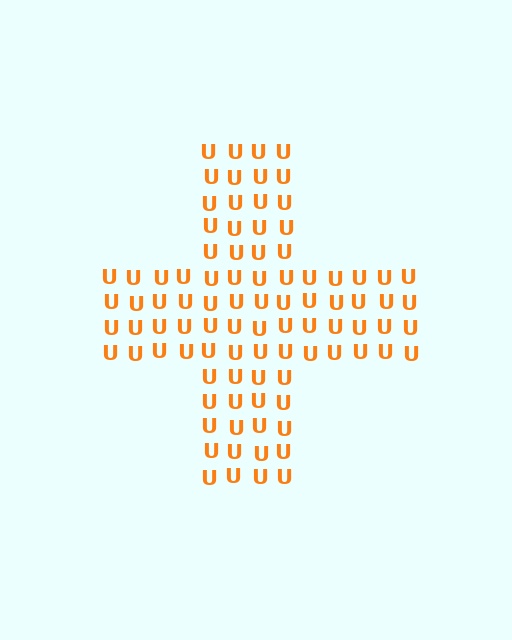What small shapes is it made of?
It is made of small letter U's.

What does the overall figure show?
The overall figure shows a cross.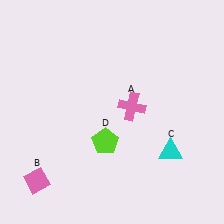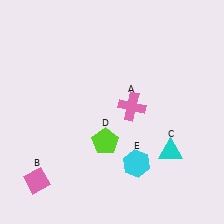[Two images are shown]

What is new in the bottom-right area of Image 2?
A cyan hexagon (E) was added in the bottom-right area of Image 2.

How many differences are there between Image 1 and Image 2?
There is 1 difference between the two images.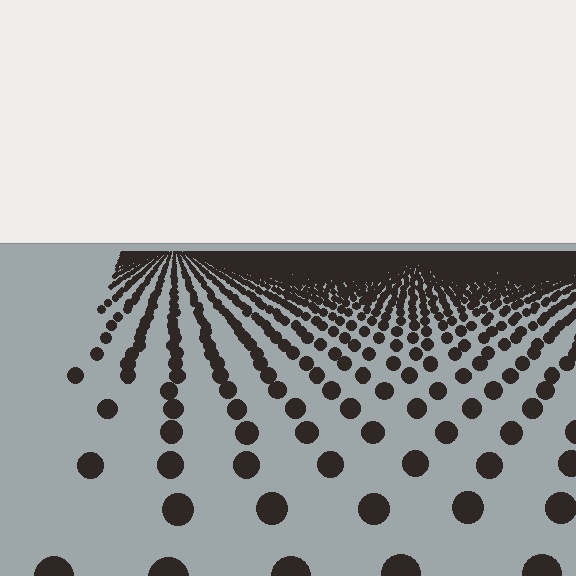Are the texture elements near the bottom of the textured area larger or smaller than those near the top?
Larger. Near the bottom, elements are closer to the viewer and appear at a bigger on-screen size.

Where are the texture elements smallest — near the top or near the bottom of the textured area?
Near the top.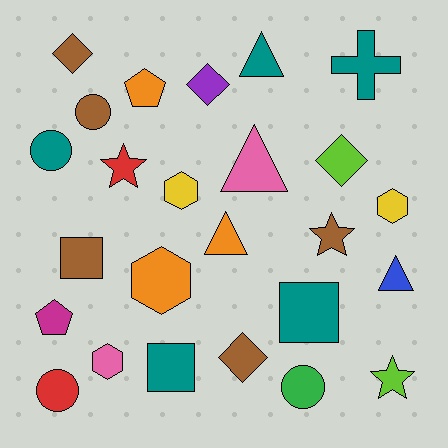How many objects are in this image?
There are 25 objects.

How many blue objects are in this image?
There is 1 blue object.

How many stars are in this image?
There are 3 stars.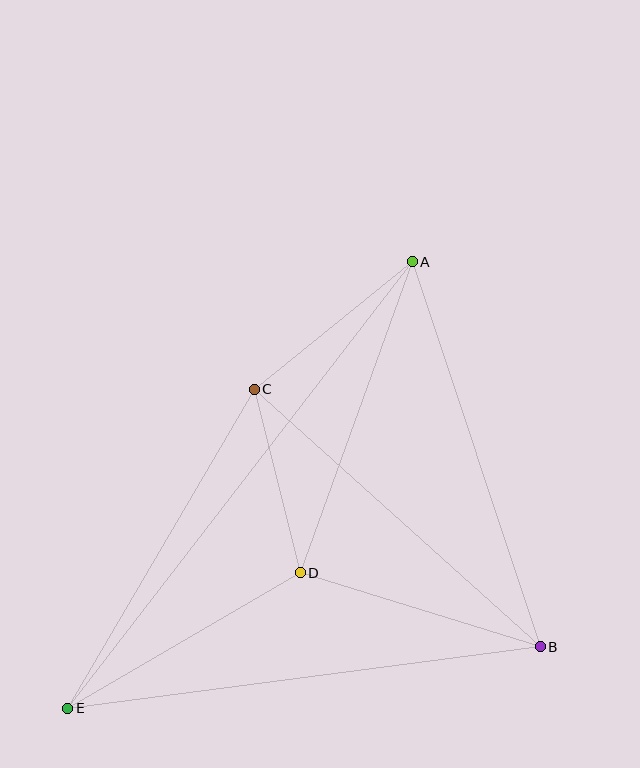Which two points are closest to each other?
Points C and D are closest to each other.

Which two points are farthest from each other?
Points A and E are farthest from each other.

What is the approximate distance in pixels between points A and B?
The distance between A and B is approximately 406 pixels.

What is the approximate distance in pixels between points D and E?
The distance between D and E is approximately 269 pixels.